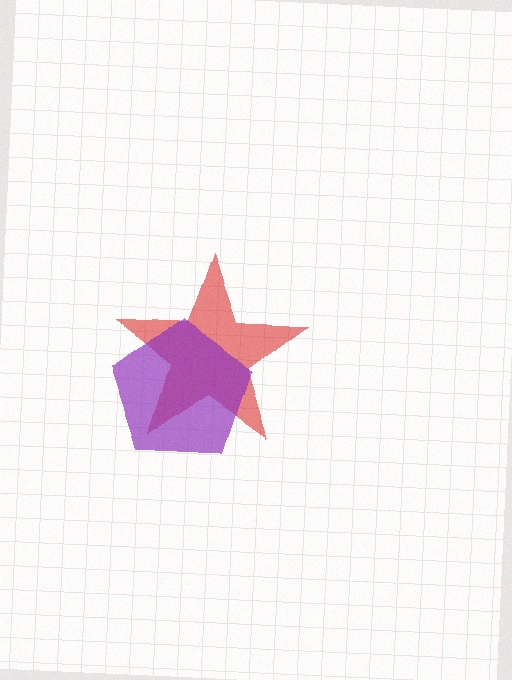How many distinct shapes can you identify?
There are 2 distinct shapes: a red star, a purple pentagon.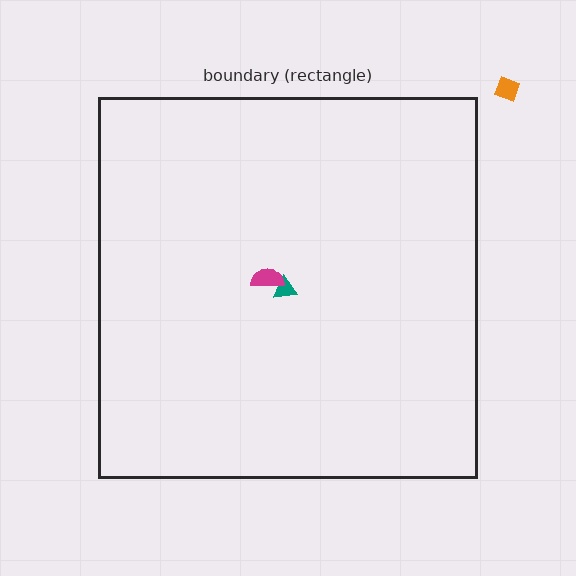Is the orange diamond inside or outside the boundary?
Outside.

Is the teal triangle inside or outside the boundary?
Inside.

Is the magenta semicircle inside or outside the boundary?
Inside.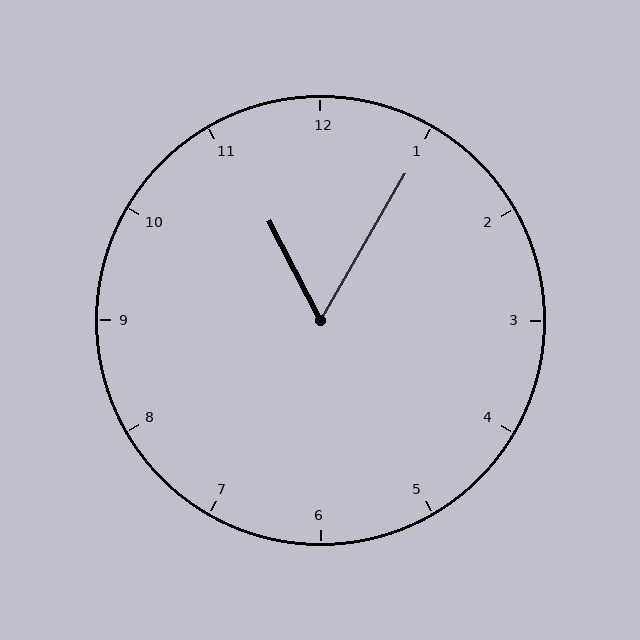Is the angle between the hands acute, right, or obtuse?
It is acute.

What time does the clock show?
11:05.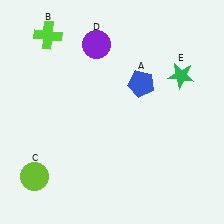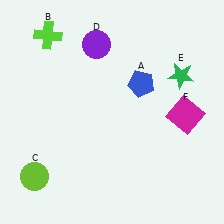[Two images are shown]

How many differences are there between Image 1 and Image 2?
There is 1 difference between the two images.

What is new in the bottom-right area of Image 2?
A magenta square (F) was added in the bottom-right area of Image 2.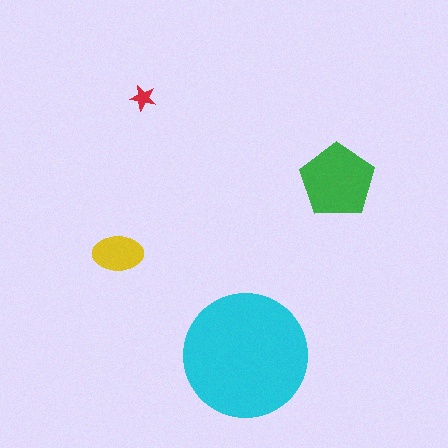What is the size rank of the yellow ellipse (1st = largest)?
3rd.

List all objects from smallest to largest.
The red star, the yellow ellipse, the green pentagon, the cyan circle.